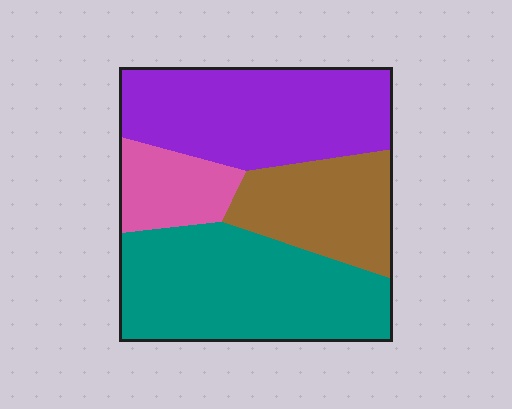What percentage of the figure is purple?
Purple takes up about one third (1/3) of the figure.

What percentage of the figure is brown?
Brown takes up about one fifth (1/5) of the figure.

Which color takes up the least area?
Pink, at roughly 10%.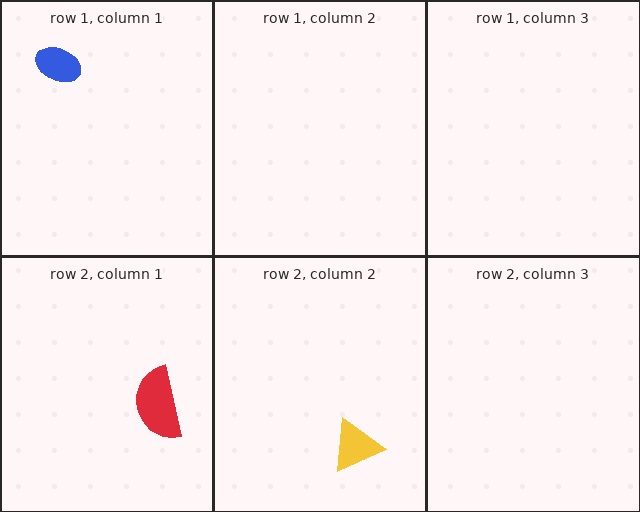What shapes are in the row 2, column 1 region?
The red semicircle.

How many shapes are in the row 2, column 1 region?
1.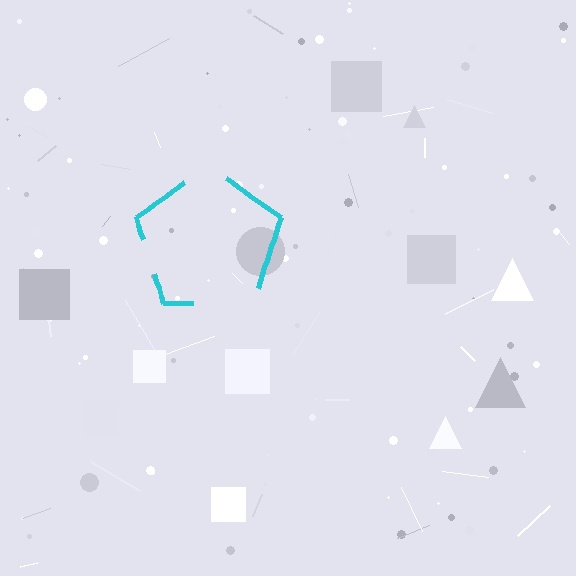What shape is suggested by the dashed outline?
The dashed outline suggests a pentagon.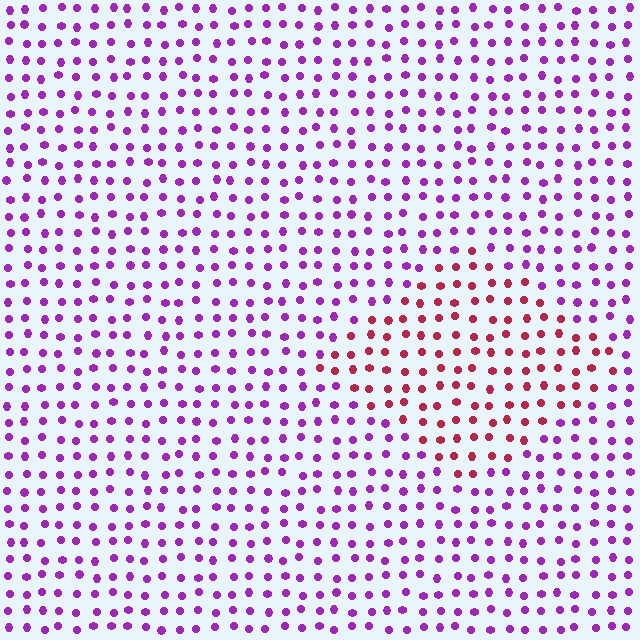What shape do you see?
I see a diamond.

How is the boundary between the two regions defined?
The boundary is defined purely by a slight shift in hue (about 55 degrees). Spacing, size, and orientation are identical on both sides.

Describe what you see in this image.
The image is filled with small purple elements in a uniform arrangement. A diamond-shaped region is visible where the elements are tinted to a slightly different hue, forming a subtle color boundary.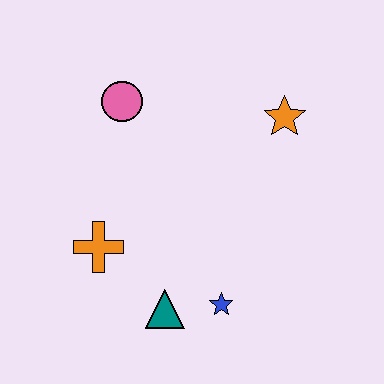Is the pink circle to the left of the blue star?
Yes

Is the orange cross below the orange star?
Yes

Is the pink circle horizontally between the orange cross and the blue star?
Yes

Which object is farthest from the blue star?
The pink circle is farthest from the blue star.